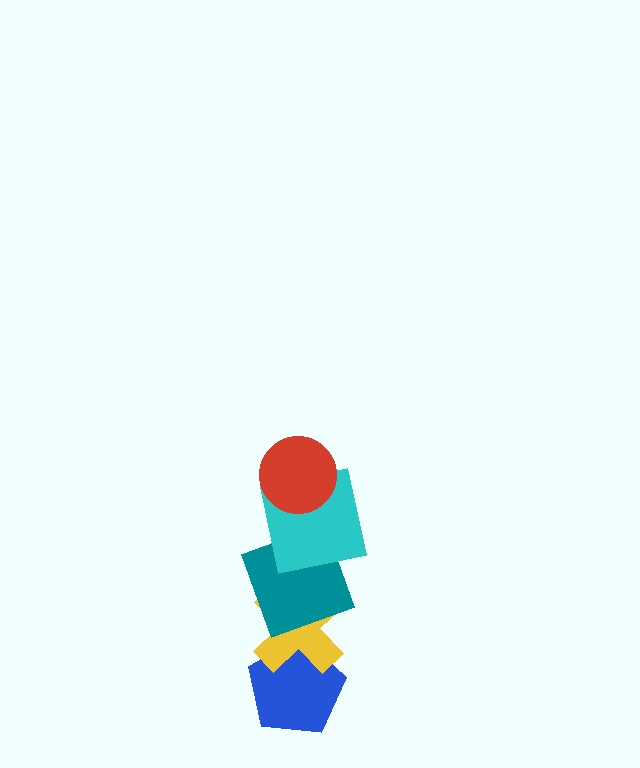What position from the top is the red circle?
The red circle is 1st from the top.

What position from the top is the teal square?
The teal square is 3rd from the top.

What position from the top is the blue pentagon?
The blue pentagon is 5th from the top.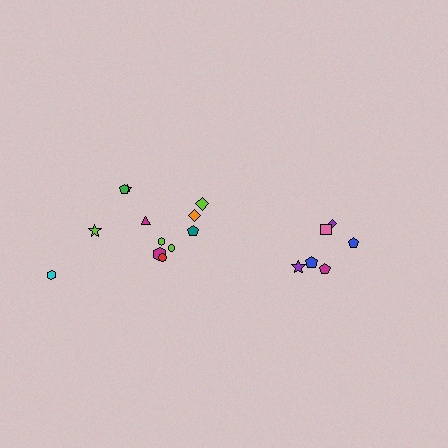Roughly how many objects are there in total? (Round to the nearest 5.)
Roughly 20 objects in total.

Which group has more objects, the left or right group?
The left group.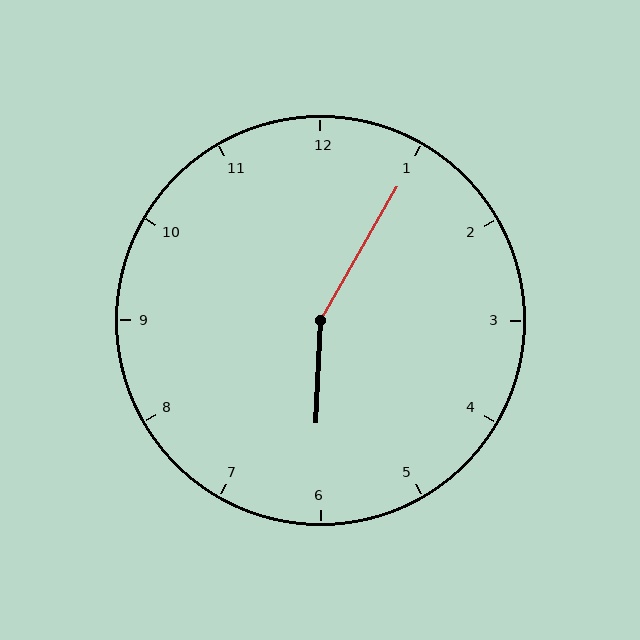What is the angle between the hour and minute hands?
Approximately 152 degrees.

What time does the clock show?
6:05.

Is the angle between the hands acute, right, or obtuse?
It is obtuse.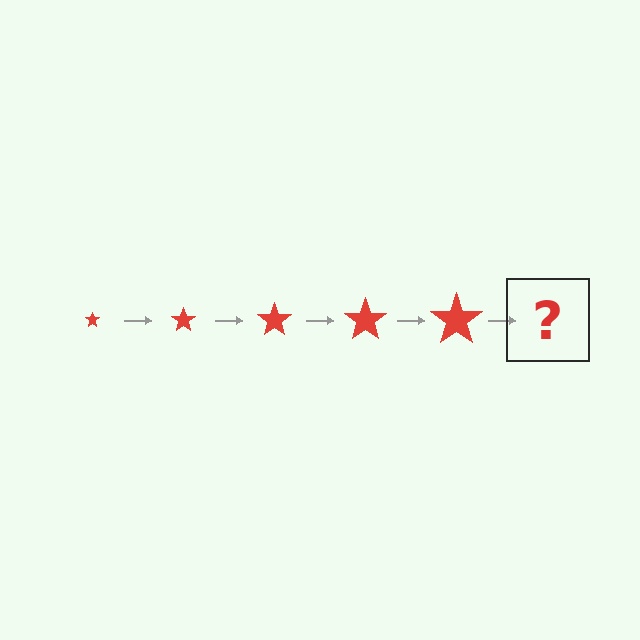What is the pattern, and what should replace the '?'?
The pattern is that the star gets progressively larger each step. The '?' should be a red star, larger than the previous one.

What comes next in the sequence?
The next element should be a red star, larger than the previous one.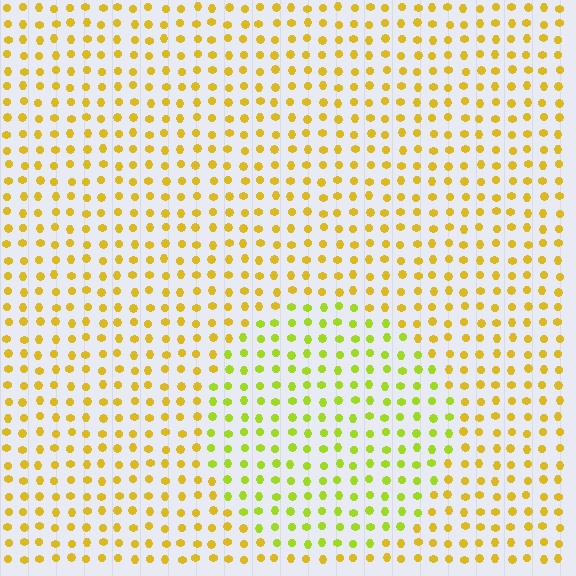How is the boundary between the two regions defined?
The boundary is defined purely by a slight shift in hue (about 31 degrees). Spacing, size, and orientation are identical on both sides.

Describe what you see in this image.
The image is filled with small yellow elements in a uniform arrangement. A circle-shaped region is visible where the elements are tinted to a slightly different hue, forming a subtle color boundary.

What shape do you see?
I see a circle.